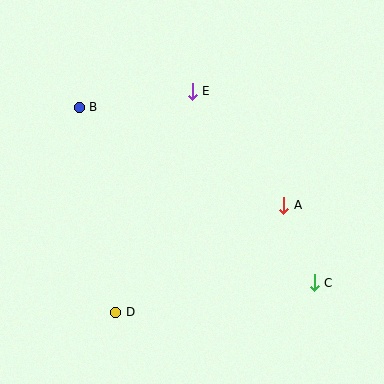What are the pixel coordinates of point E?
Point E is at (192, 91).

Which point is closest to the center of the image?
Point A at (284, 205) is closest to the center.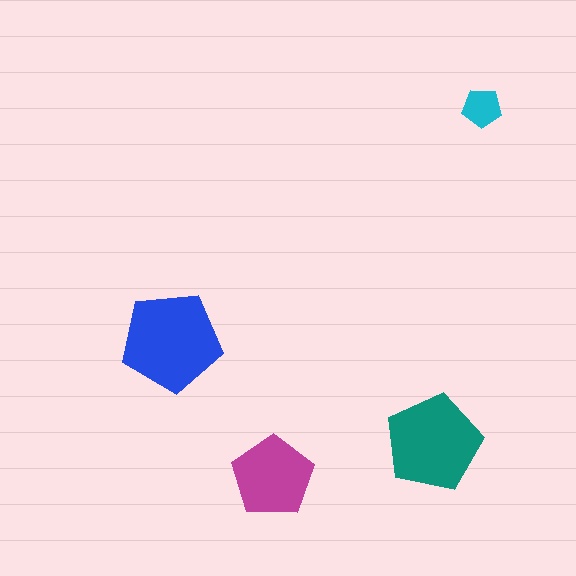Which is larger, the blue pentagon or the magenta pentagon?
The blue one.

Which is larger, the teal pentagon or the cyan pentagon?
The teal one.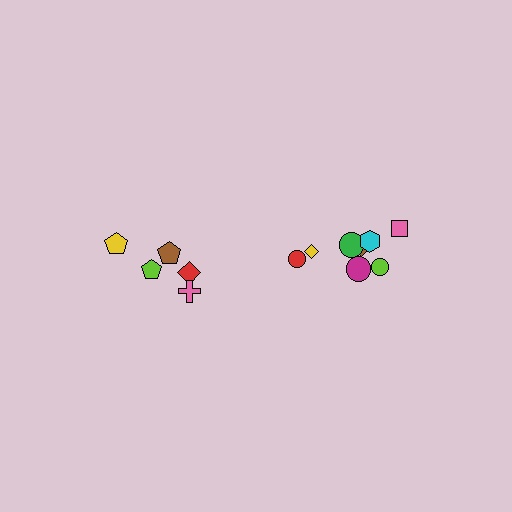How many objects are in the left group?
There are 5 objects.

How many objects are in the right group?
There are 8 objects.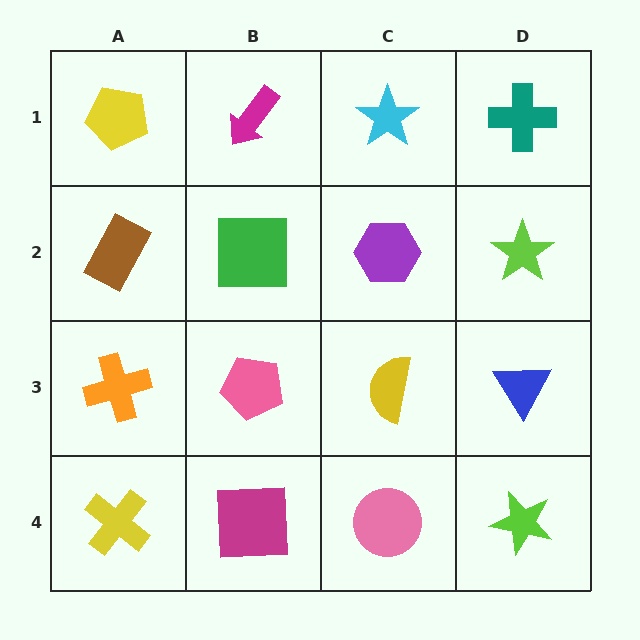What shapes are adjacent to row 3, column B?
A green square (row 2, column B), a magenta square (row 4, column B), an orange cross (row 3, column A), a yellow semicircle (row 3, column C).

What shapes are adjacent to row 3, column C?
A purple hexagon (row 2, column C), a pink circle (row 4, column C), a pink pentagon (row 3, column B), a blue triangle (row 3, column D).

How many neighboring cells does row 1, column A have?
2.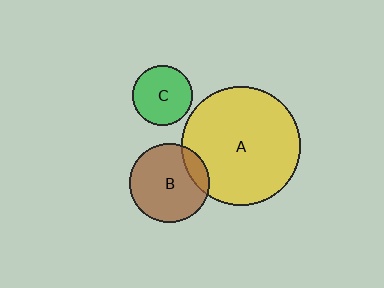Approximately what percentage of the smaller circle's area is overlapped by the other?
Approximately 15%.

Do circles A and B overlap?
Yes.